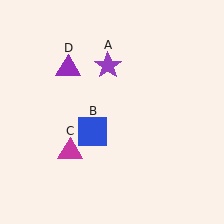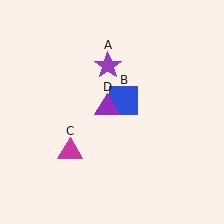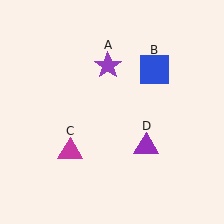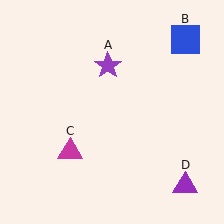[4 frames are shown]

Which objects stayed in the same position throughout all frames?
Purple star (object A) and magenta triangle (object C) remained stationary.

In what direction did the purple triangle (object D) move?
The purple triangle (object D) moved down and to the right.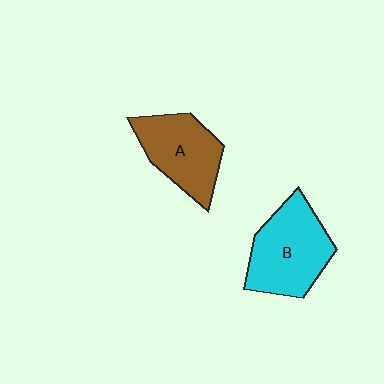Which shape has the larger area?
Shape B (cyan).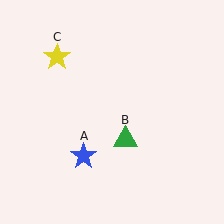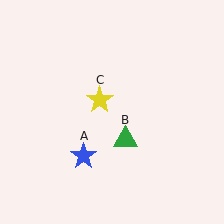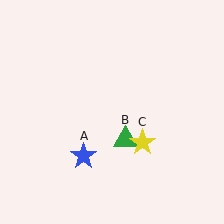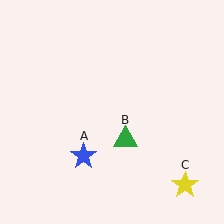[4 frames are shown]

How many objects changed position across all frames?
1 object changed position: yellow star (object C).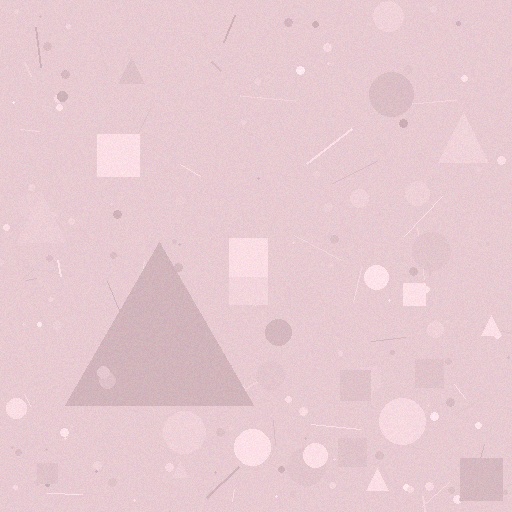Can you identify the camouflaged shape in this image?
The camouflaged shape is a triangle.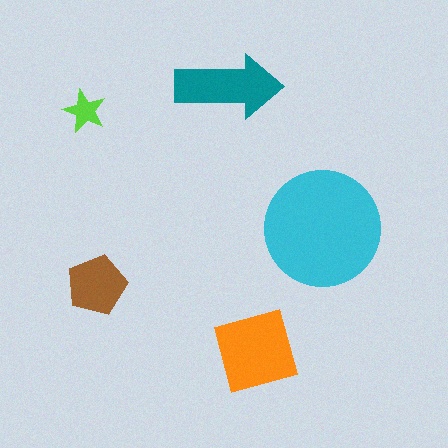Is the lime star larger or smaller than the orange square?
Smaller.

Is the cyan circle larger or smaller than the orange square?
Larger.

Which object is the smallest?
The lime star.